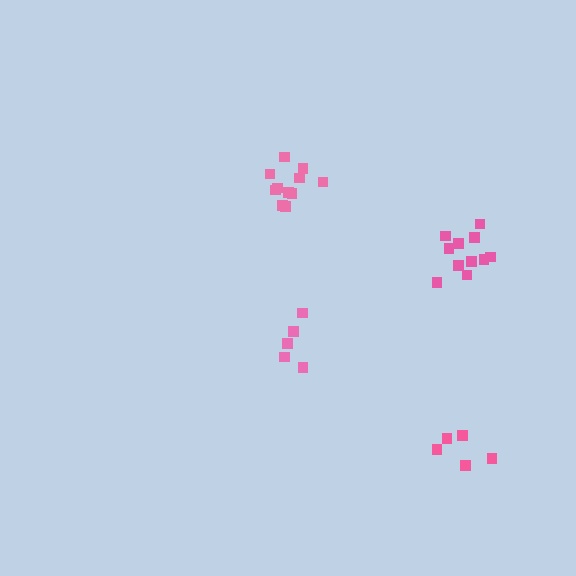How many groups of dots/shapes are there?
There are 4 groups.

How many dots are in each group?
Group 1: 11 dots, Group 2: 11 dots, Group 3: 5 dots, Group 4: 5 dots (32 total).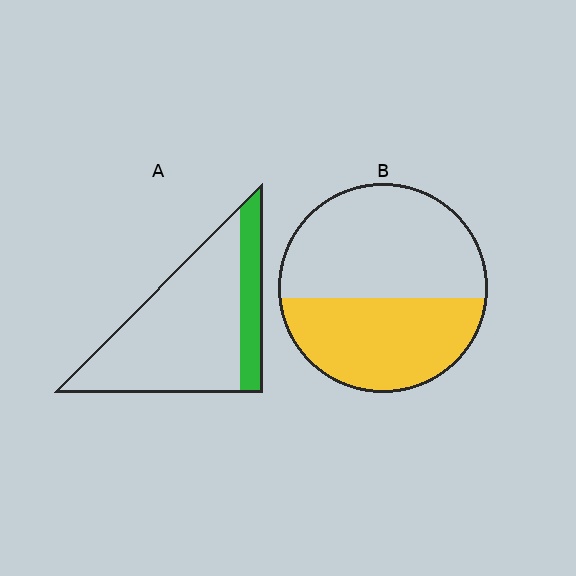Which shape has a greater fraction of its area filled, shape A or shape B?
Shape B.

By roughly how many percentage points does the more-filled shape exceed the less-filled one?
By roughly 25 percentage points (B over A).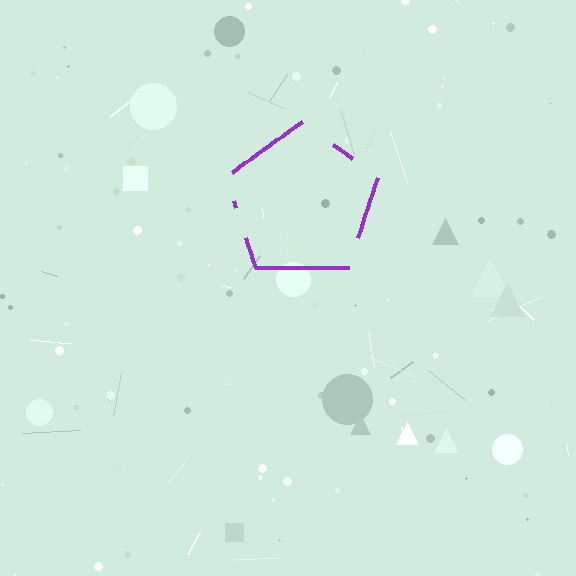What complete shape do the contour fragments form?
The contour fragments form a pentagon.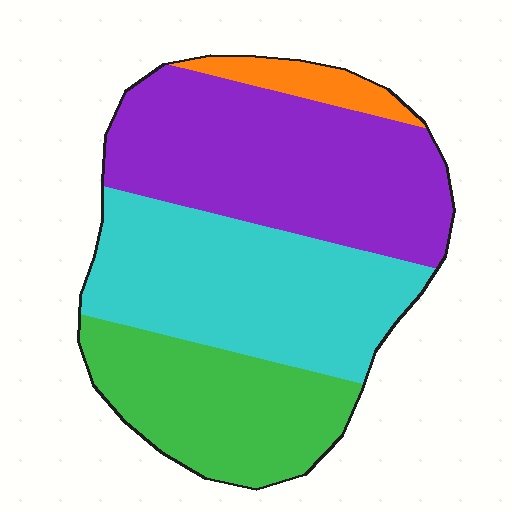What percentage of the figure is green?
Green takes up about one quarter (1/4) of the figure.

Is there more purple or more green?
Purple.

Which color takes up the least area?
Orange, at roughly 5%.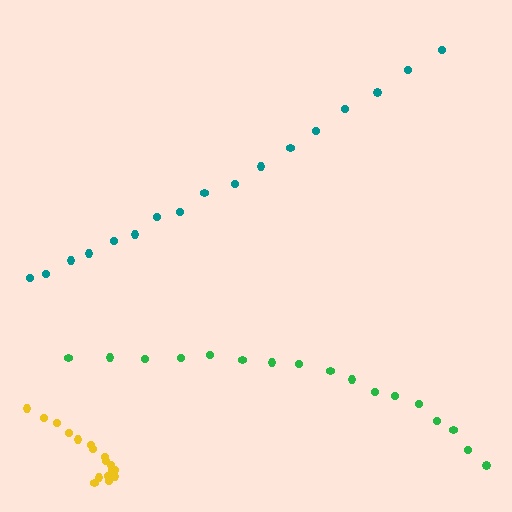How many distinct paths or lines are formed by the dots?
There are 3 distinct paths.